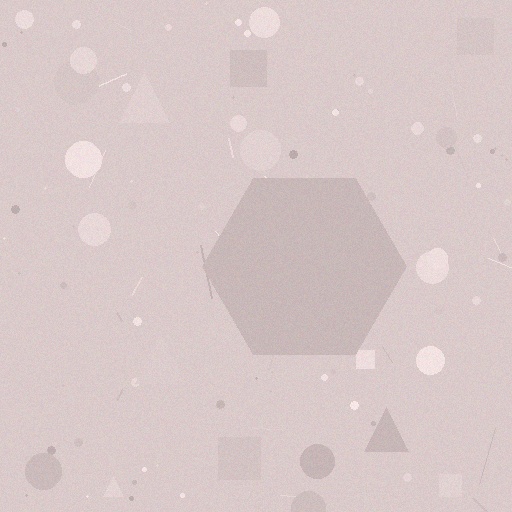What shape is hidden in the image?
A hexagon is hidden in the image.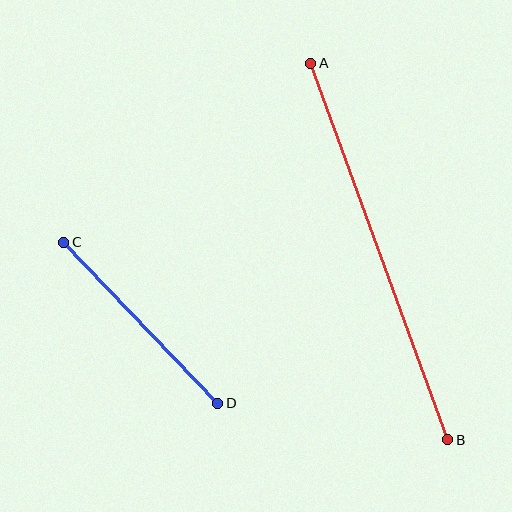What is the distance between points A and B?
The distance is approximately 401 pixels.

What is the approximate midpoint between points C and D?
The midpoint is at approximately (141, 323) pixels.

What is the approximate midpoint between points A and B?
The midpoint is at approximately (379, 251) pixels.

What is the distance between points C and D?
The distance is approximately 222 pixels.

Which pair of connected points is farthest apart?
Points A and B are farthest apart.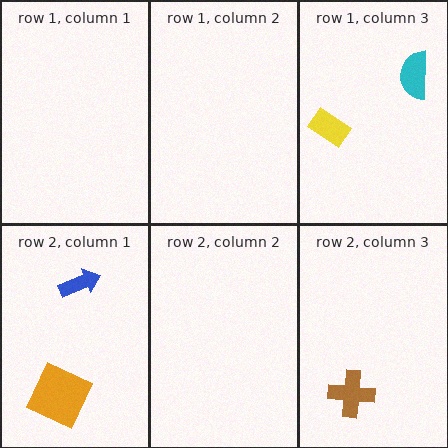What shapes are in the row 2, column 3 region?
The brown cross.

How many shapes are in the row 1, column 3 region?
2.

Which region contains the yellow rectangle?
The row 1, column 3 region.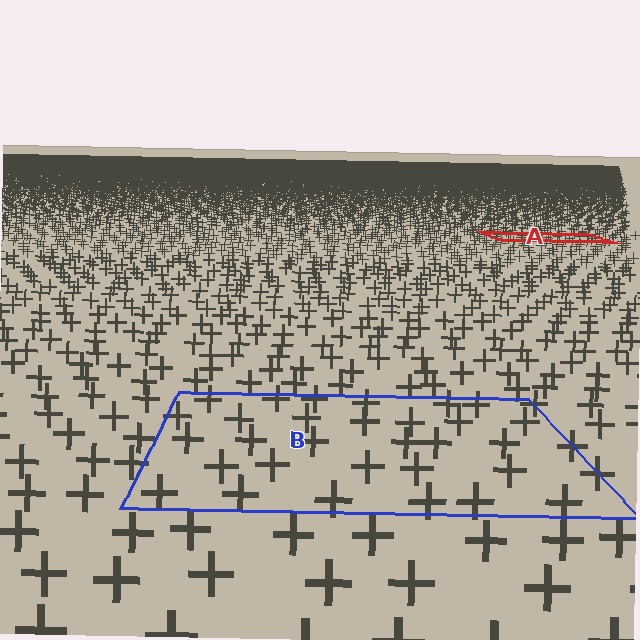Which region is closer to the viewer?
Region B is closer. The texture elements there are larger and more spread out.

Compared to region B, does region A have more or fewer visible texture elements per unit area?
Region A has more texture elements per unit area — they are packed more densely because it is farther away.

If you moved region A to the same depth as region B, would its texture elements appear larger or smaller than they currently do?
They would appear larger. At a closer depth, the same texture elements are projected at a bigger on-screen size.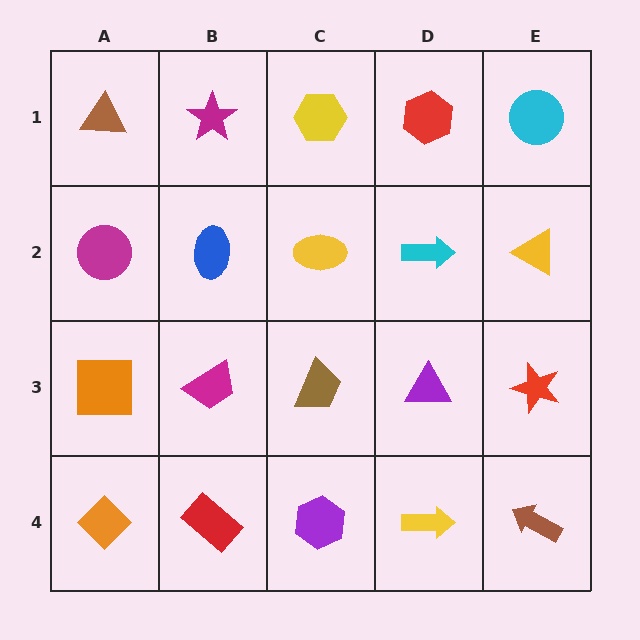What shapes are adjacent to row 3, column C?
A yellow ellipse (row 2, column C), a purple hexagon (row 4, column C), a magenta trapezoid (row 3, column B), a purple triangle (row 3, column D).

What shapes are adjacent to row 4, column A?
An orange square (row 3, column A), a red rectangle (row 4, column B).